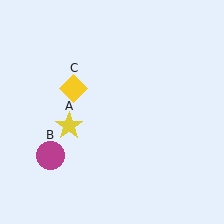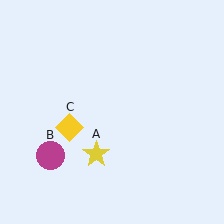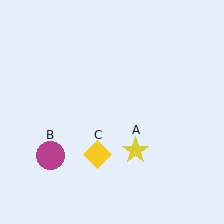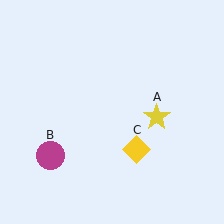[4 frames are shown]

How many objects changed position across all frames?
2 objects changed position: yellow star (object A), yellow diamond (object C).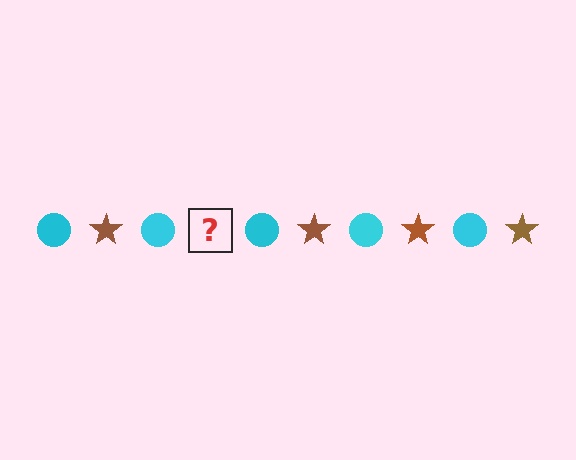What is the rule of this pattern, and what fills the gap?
The rule is that the pattern alternates between cyan circle and brown star. The gap should be filled with a brown star.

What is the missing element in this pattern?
The missing element is a brown star.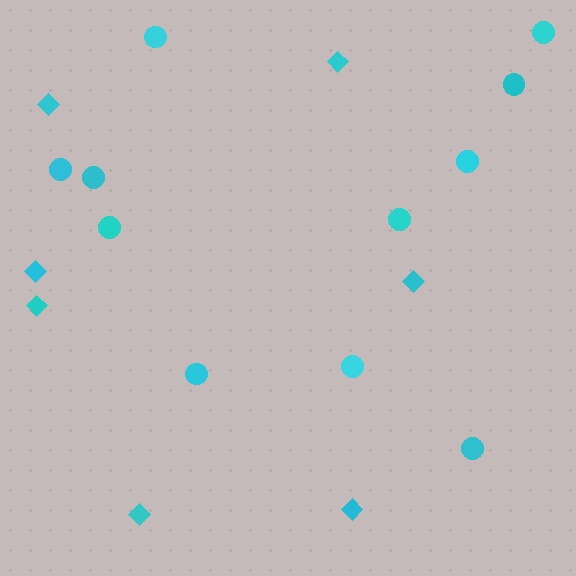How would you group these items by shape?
There are 2 groups: one group of diamonds (7) and one group of circles (11).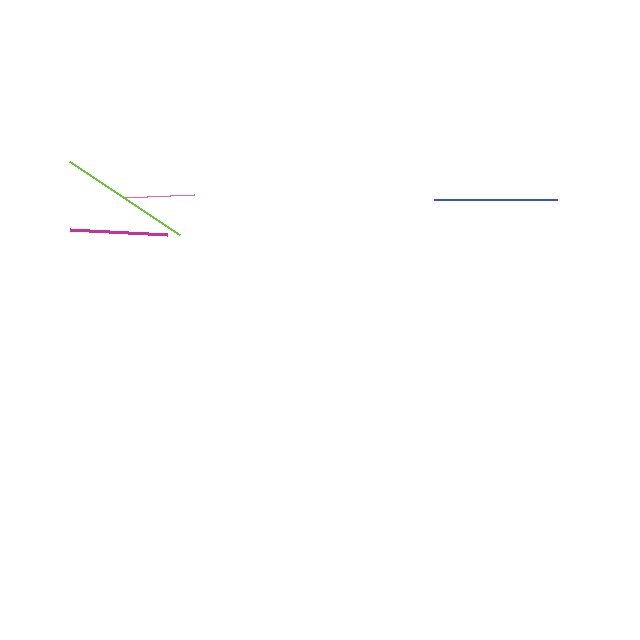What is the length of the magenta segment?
The magenta segment is approximately 97 pixels long.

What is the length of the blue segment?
The blue segment is approximately 123 pixels long.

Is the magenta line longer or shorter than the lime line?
The lime line is longer than the magenta line.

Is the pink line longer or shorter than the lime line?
The lime line is longer than the pink line.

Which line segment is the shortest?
The pink line is the shortest at approximately 71 pixels.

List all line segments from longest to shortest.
From longest to shortest: lime, blue, magenta, pink.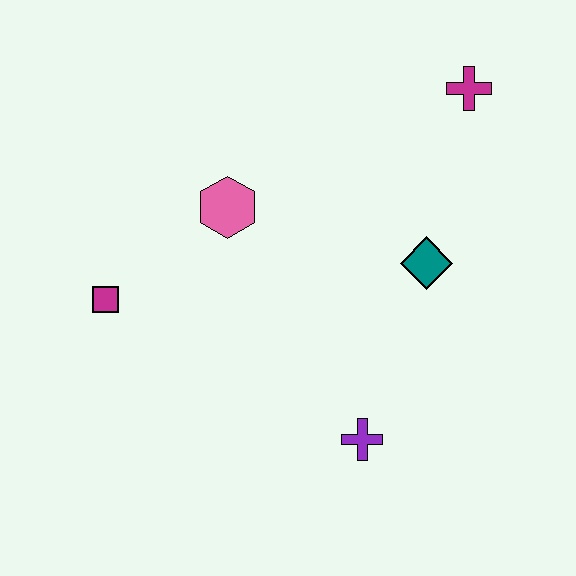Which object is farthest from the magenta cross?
The magenta square is farthest from the magenta cross.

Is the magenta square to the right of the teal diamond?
No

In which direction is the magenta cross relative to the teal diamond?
The magenta cross is above the teal diamond.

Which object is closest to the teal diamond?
The magenta cross is closest to the teal diamond.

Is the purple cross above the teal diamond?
No